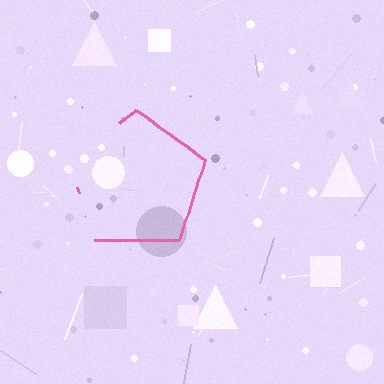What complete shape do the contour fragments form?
The contour fragments form a pentagon.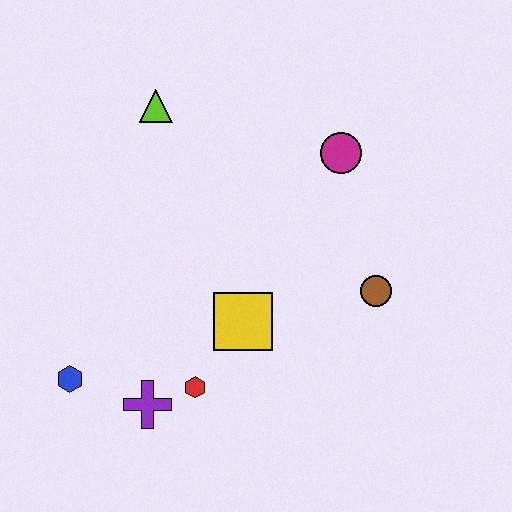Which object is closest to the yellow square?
The red hexagon is closest to the yellow square.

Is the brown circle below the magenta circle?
Yes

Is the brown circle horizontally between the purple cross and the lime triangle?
No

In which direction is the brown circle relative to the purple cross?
The brown circle is to the right of the purple cross.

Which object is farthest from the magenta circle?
The blue hexagon is farthest from the magenta circle.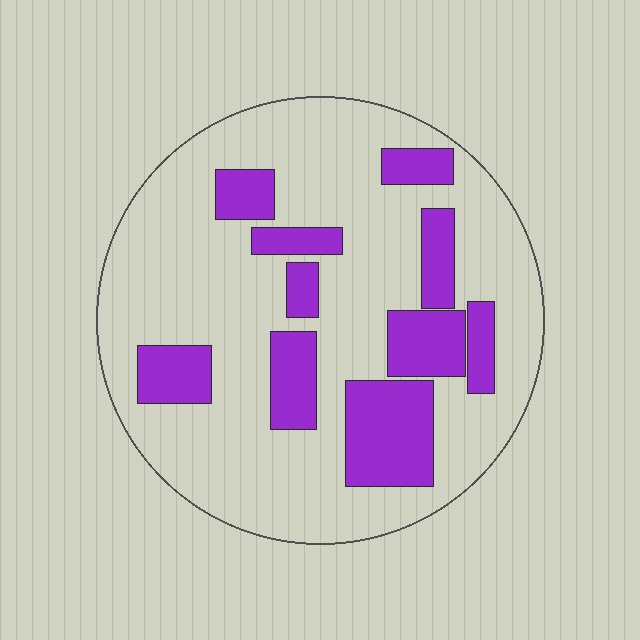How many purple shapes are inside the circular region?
10.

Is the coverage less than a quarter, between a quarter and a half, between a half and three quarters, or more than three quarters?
Between a quarter and a half.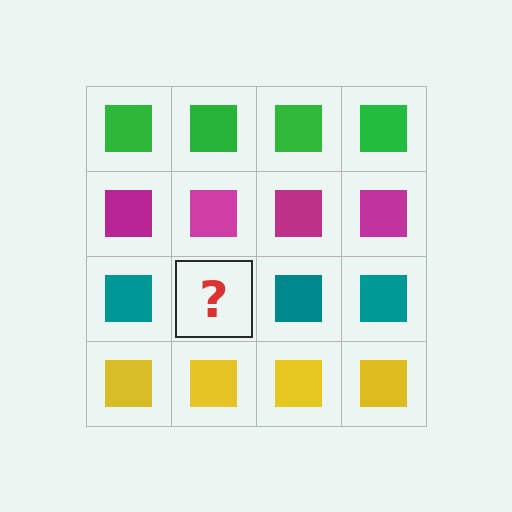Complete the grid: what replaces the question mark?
The question mark should be replaced with a teal square.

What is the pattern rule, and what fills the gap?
The rule is that each row has a consistent color. The gap should be filled with a teal square.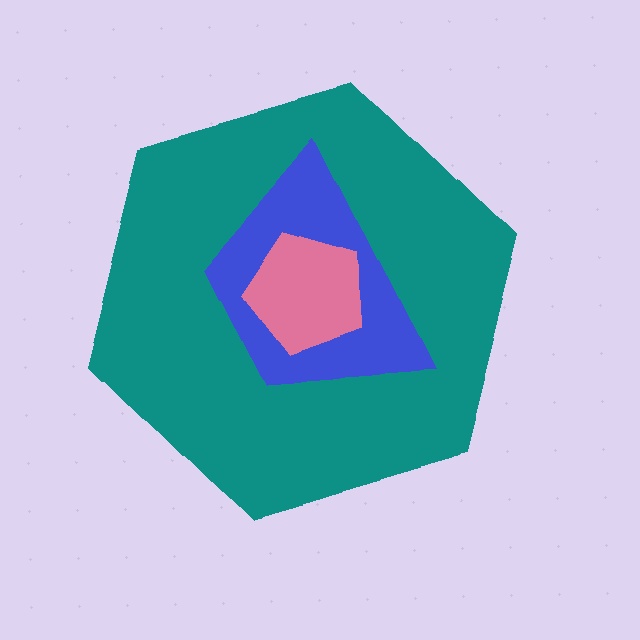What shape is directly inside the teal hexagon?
The blue trapezoid.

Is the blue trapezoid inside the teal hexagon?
Yes.